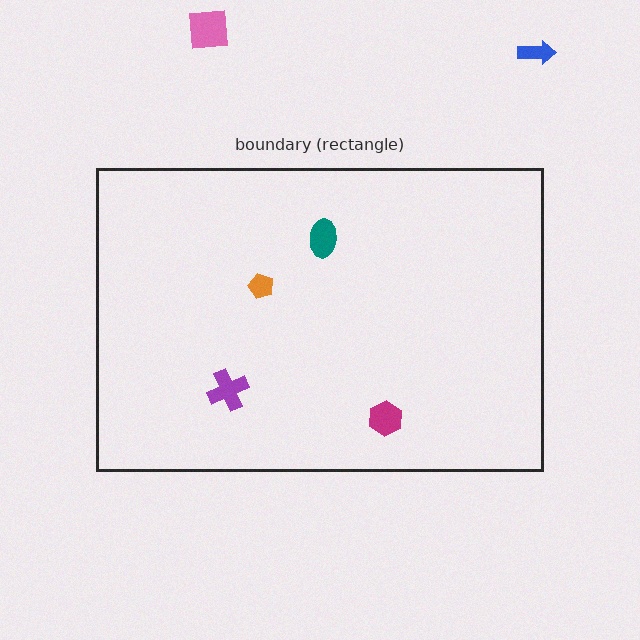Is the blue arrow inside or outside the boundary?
Outside.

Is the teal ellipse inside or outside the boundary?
Inside.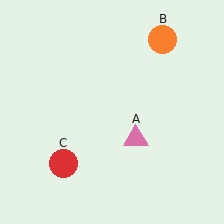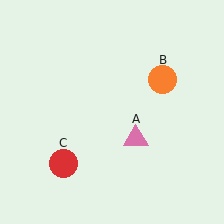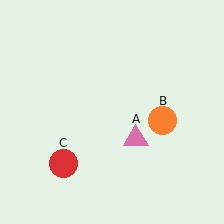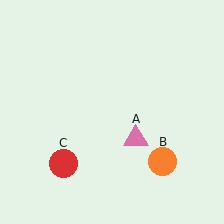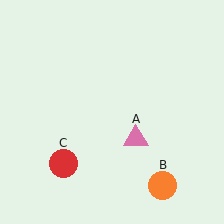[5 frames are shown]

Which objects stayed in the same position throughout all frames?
Pink triangle (object A) and red circle (object C) remained stationary.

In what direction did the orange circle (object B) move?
The orange circle (object B) moved down.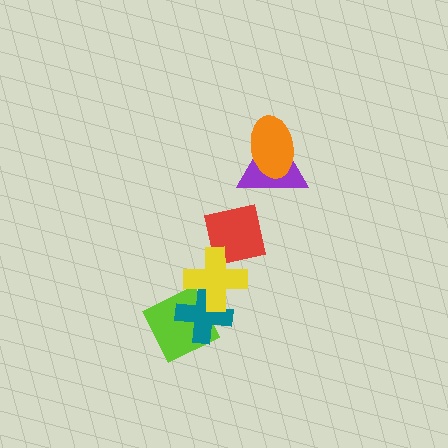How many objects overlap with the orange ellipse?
1 object overlaps with the orange ellipse.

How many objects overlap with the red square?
1 object overlaps with the red square.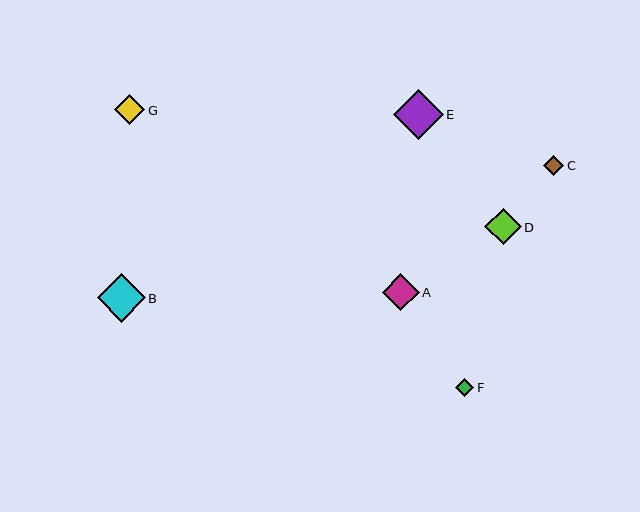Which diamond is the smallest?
Diamond F is the smallest with a size of approximately 18 pixels.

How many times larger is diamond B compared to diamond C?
Diamond B is approximately 2.4 times the size of diamond C.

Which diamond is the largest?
Diamond E is the largest with a size of approximately 50 pixels.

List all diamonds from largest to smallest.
From largest to smallest: E, B, A, D, G, C, F.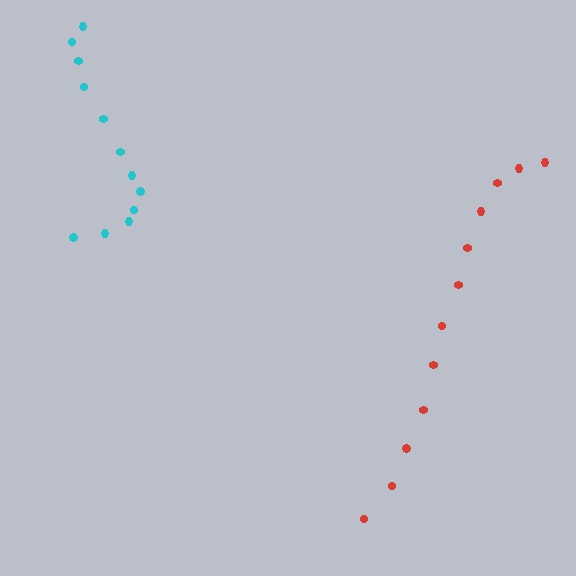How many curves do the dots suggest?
There are 2 distinct paths.